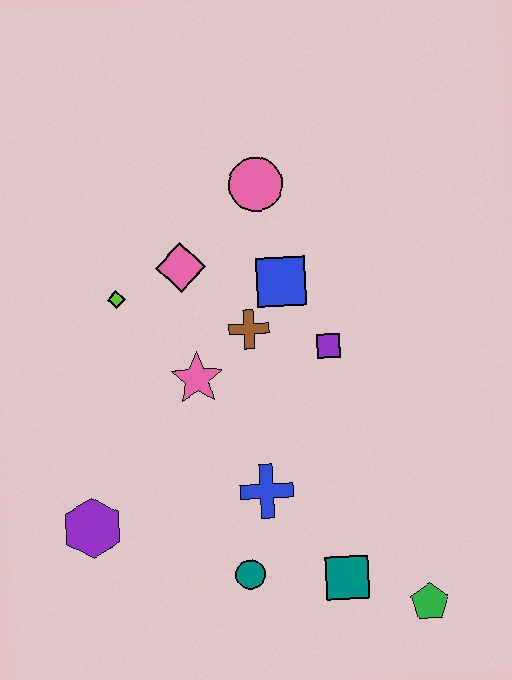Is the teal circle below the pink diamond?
Yes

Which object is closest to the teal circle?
The blue cross is closest to the teal circle.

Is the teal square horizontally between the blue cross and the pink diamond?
No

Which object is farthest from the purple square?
The purple hexagon is farthest from the purple square.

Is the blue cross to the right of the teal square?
No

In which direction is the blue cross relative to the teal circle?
The blue cross is above the teal circle.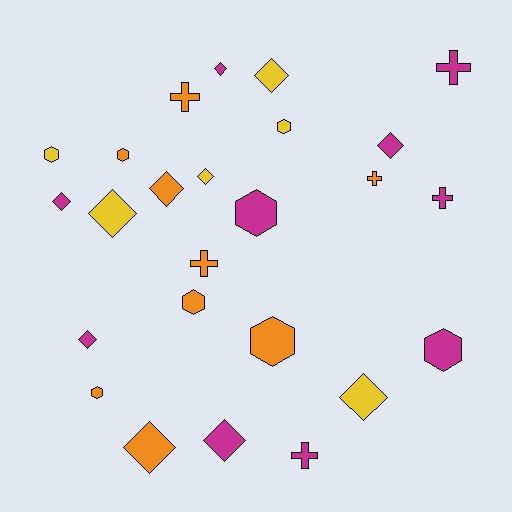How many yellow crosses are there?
There are no yellow crosses.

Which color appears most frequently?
Magenta, with 10 objects.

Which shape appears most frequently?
Diamond, with 11 objects.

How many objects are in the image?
There are 25 objects.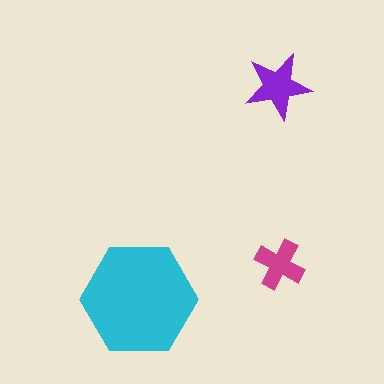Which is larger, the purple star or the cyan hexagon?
The cyan hexagon.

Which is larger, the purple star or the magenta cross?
The purple star.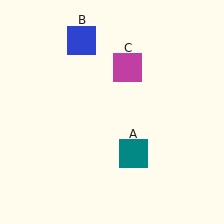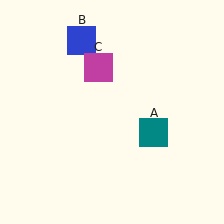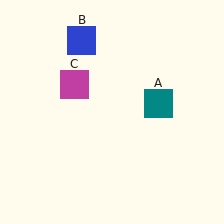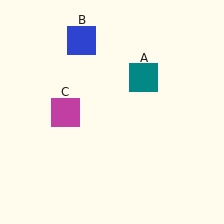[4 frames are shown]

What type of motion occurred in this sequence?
The teal square (object A), magenta square (object C) rotated counterclockwise around the center of the scene.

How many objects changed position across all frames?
2 objects changed position: teal square (object A), magenta square (object C).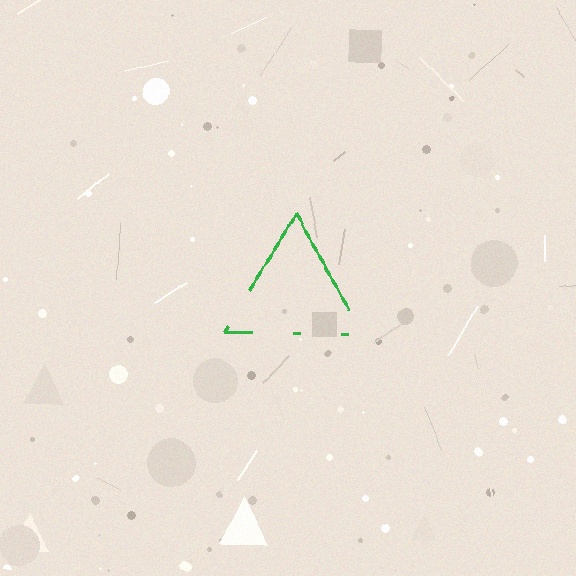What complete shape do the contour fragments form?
The contour fragments form a triangle.